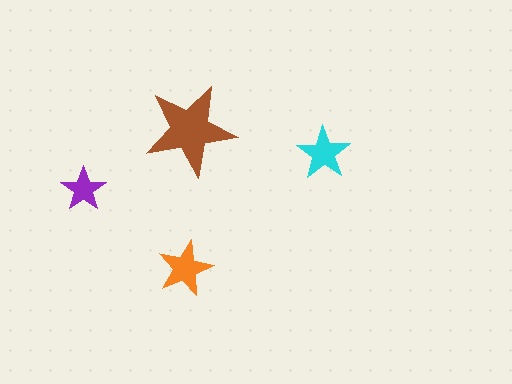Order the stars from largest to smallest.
the brown one, the orange one, the cyan one, the purple one.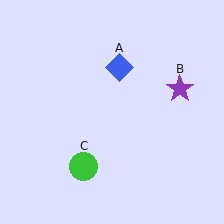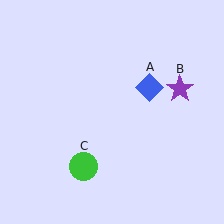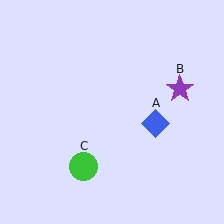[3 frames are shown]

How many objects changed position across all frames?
1 object changed position: blue diamond (object A).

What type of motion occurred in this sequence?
The blue diamond (object A) rotated clockwise around the center of the scene.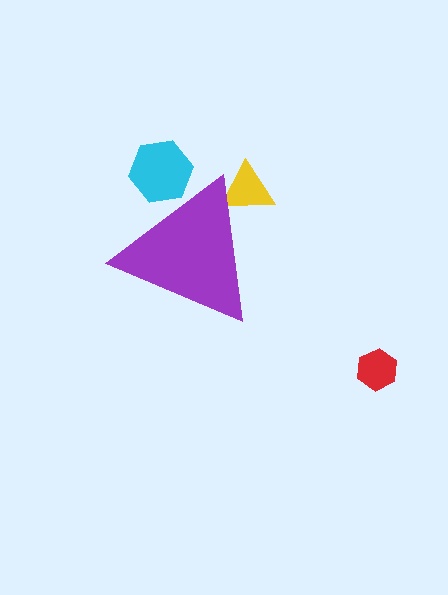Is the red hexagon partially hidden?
No, the red hexagon is fully visible.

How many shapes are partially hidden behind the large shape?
2 shapes are partially hidden.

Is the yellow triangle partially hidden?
Yes, the yellow triangle is partially hidden behind the purple triangle.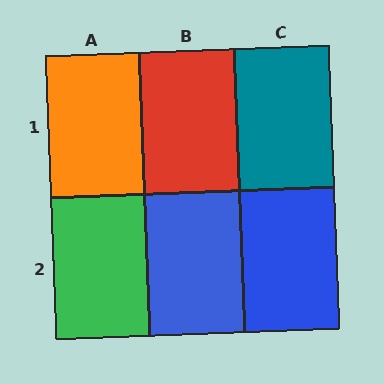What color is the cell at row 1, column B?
Red.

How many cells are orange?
1 cell is orange.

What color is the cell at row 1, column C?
Teal.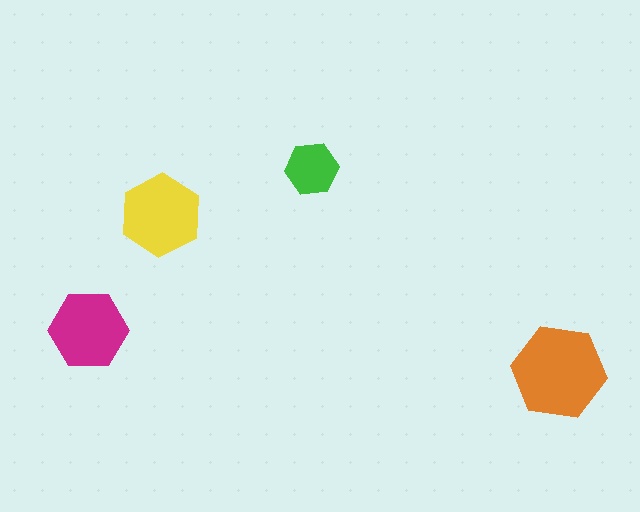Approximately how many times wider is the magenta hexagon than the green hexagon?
About 1.5 times wider.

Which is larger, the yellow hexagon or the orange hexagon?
The orange one.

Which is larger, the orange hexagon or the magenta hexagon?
The orange one.